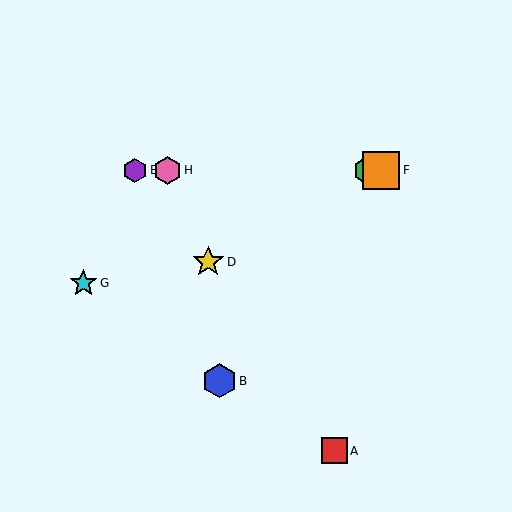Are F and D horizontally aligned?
No, F is at y≈170 and D is at y≈262.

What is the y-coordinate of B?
Object B is at y≈381.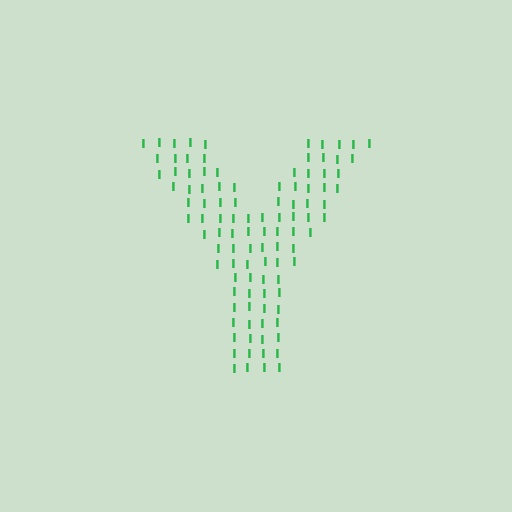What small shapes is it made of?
It is made of small letter I's.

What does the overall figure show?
The overall figure shows the letter Y.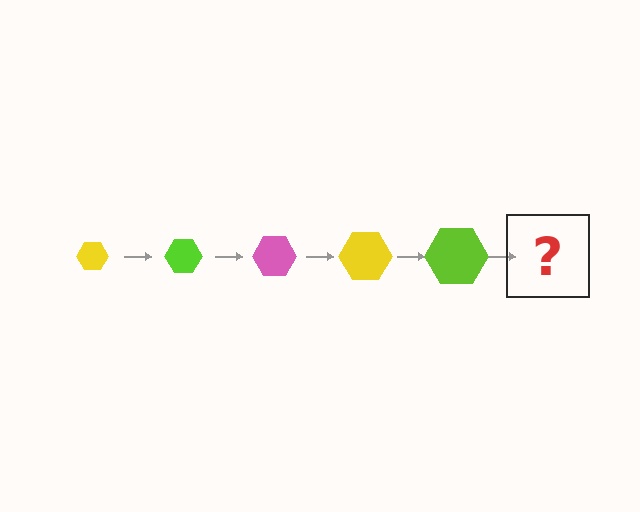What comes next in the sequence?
The next element should be a pink hexagon, larger than the previous one.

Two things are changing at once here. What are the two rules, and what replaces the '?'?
The two rules are that the hexagon grows larger each step and the color cycles through yellow, lime, and pink. The '?' should be a pink hexagon, larger than the previous one.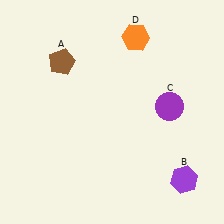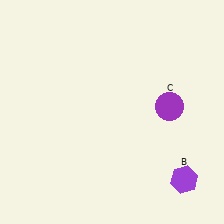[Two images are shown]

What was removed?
The brown pentagon (A), the orange hexagon (D) were removed in Image 2.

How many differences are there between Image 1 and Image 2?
There are 2 differences between the two images.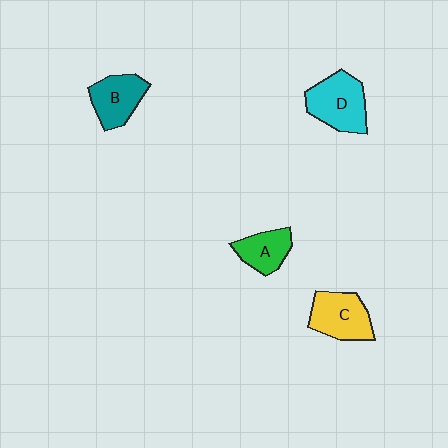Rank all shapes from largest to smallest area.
From largest to smallest: D (cyan), C (yellow), B (teal), A (green).